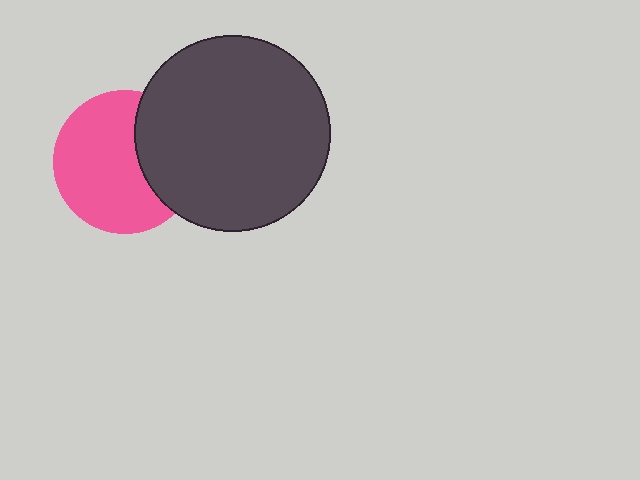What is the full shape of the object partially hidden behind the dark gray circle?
The partially hidden object is a pink circle.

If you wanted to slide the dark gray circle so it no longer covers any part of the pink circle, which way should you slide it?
Slide it right — that is the most direct way to separate the two shapes.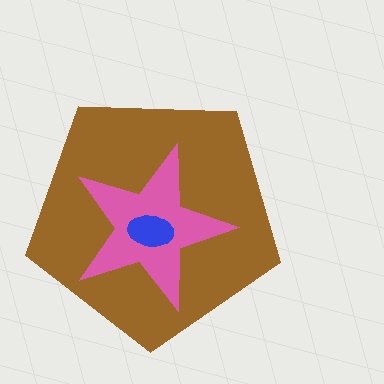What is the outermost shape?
The brown pentagon.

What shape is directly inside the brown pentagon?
The pink star.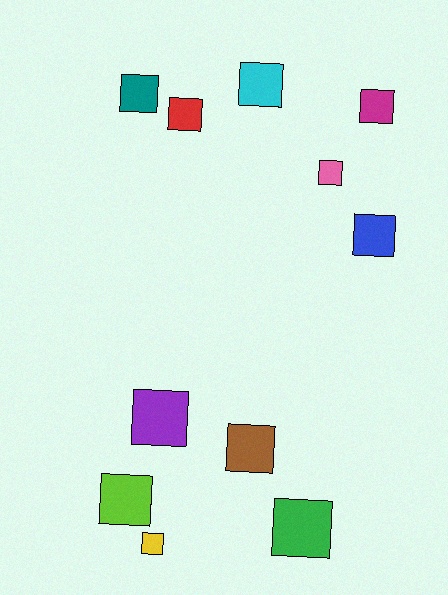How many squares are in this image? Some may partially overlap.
There are 11 squares.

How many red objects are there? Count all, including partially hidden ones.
There is 1 red object.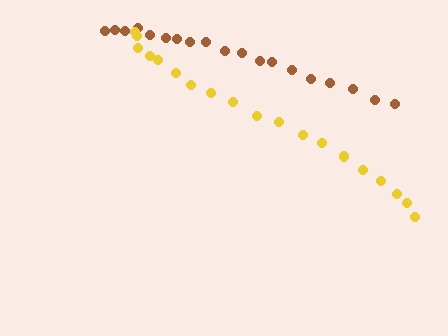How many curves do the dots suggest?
There are 2 distinct paths.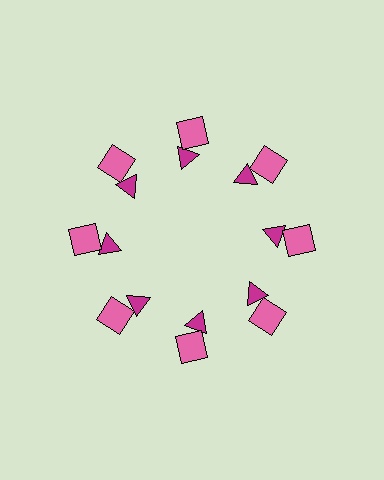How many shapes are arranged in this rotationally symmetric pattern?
There are 16 shapes, arranged in 8 groups of 2.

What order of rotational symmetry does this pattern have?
This pattern has 8-fold rotational symmetry.